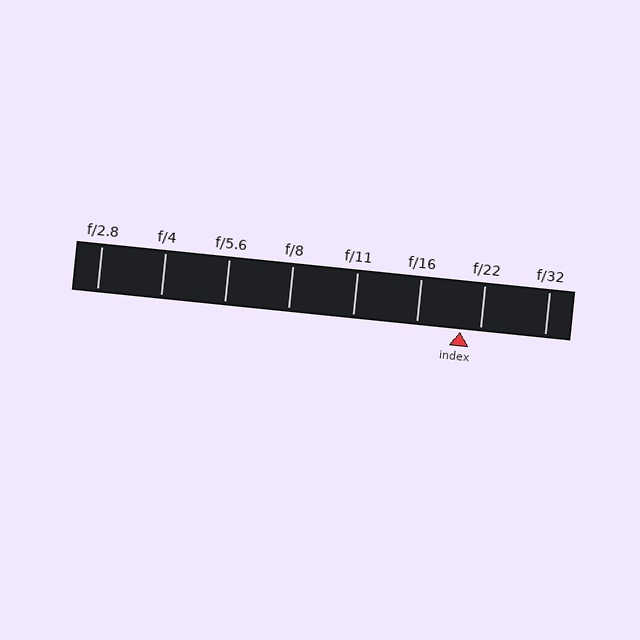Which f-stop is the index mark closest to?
The index mark is closest to f/22.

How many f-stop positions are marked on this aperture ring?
There are 8 f-stop positions marked.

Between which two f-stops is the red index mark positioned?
The index mark is between f/16 and f/22.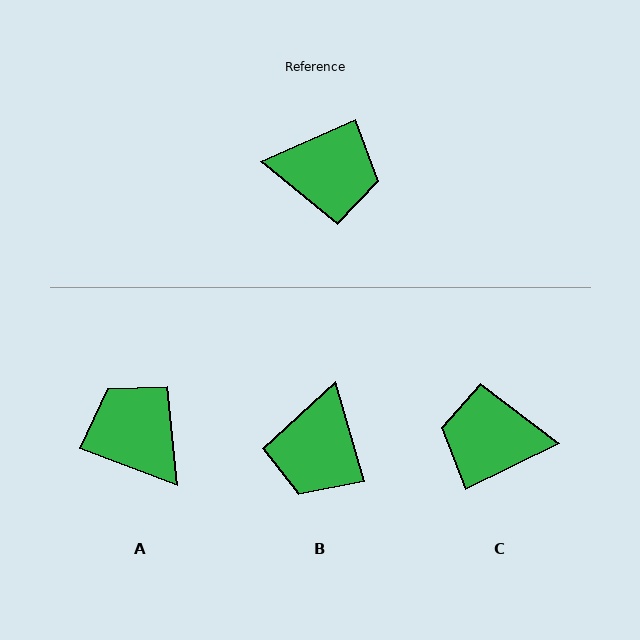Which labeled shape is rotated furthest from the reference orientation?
C, about 178 degrees away.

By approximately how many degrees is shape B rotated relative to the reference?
Approximately 98 degrees clockwise.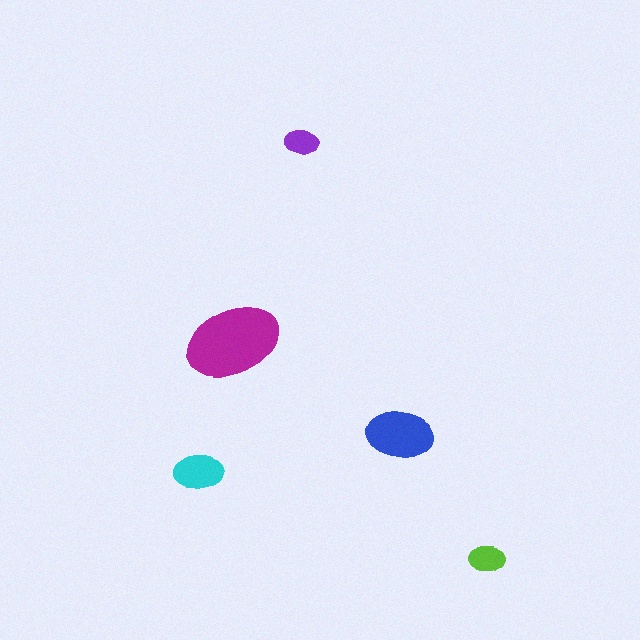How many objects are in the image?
There are 5 objects in the image.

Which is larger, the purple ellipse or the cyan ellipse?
The cyan one.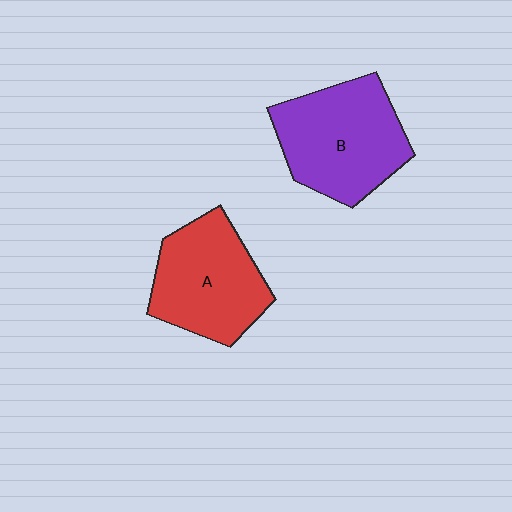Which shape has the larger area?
Shape B (purple).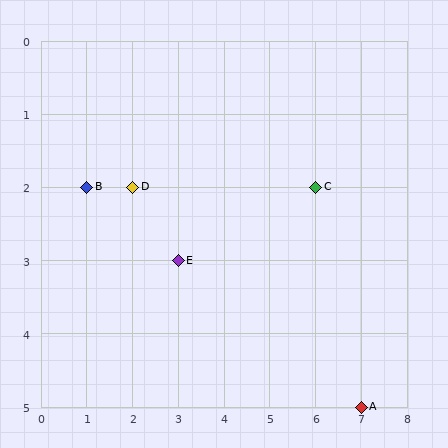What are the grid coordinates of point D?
Point D is at grid coordinates (2, 2).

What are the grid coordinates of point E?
Point E is at grid coordinates (3, 3).